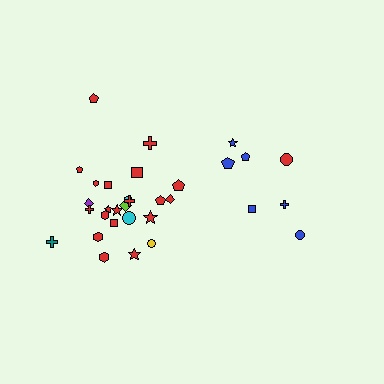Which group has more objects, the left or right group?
The left group.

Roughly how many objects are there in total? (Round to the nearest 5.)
Roughly 30 objects in total.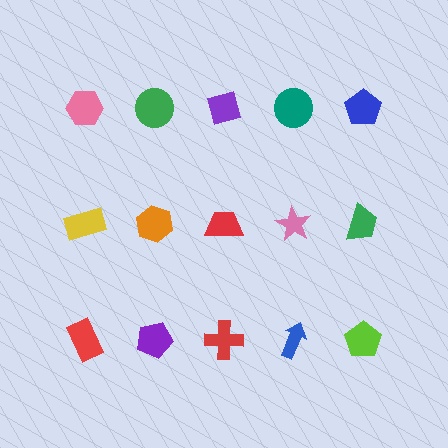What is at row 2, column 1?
A yellow rectangle.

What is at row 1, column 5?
A blue pentagon.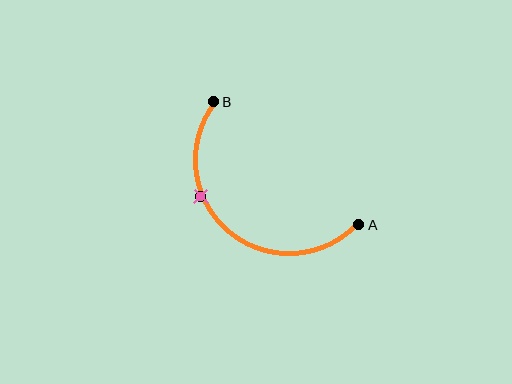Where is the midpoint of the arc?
The arc midpoint is the point on the curve farthest from the straight line joining A and B. It sits below and to the left of that line.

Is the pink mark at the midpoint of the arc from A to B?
No. The pink mark lies on the arc but is closer to endpoint B. The arc midpoint would be at the point on the curve equidistant along the arc from both A and B.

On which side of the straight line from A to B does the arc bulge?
The arc bulges below and to the left of the straight line connecting A and B.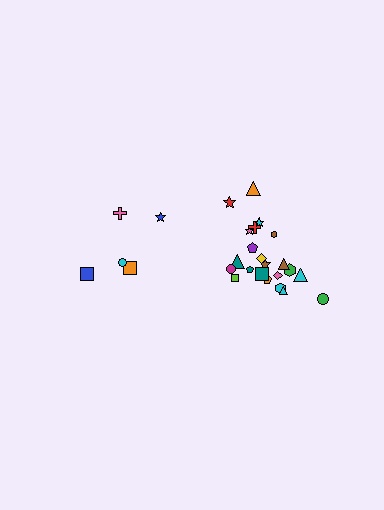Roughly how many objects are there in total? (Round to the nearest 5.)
Roughly 25 objects in total.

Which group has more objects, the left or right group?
The right group.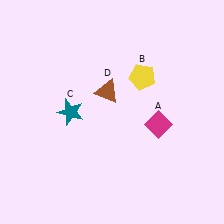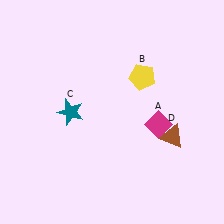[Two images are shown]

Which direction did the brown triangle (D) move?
The brown triangle (D) moved right.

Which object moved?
The brown triangle (D) moved right.